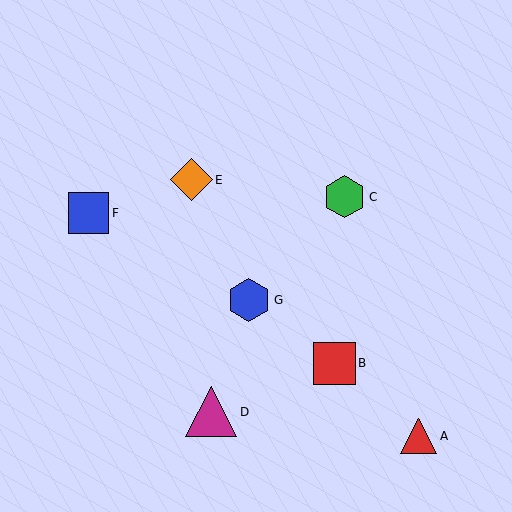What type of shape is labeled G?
Shape G is a blue hexagon.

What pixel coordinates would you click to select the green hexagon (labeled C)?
Click at (345, 197) to select the green hexagon C.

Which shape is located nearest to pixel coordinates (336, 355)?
The red square (labeled B) at (334, 363) is nearest to that location.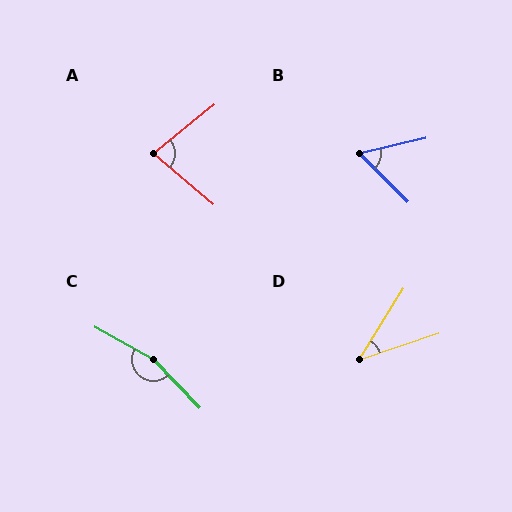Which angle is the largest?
C, at approximately 163 degrees.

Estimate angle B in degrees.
Approximately 58 degrees.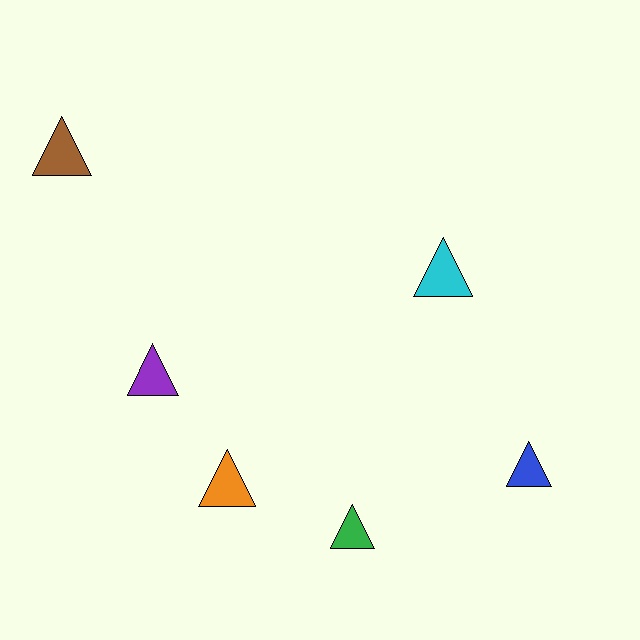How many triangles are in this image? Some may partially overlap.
There are 6 triangles.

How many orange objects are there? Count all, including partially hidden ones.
There is 1 orange object.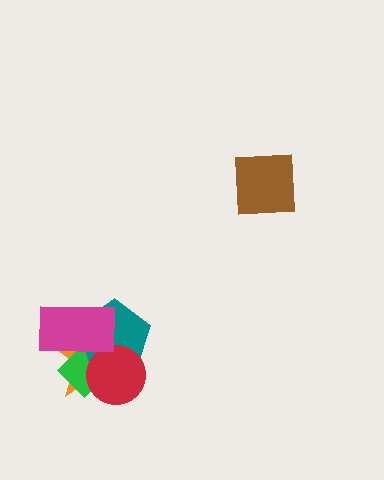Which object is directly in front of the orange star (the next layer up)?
The green diamond is directly in front of the orange star.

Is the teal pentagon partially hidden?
Yes, it is partially covered by another shape.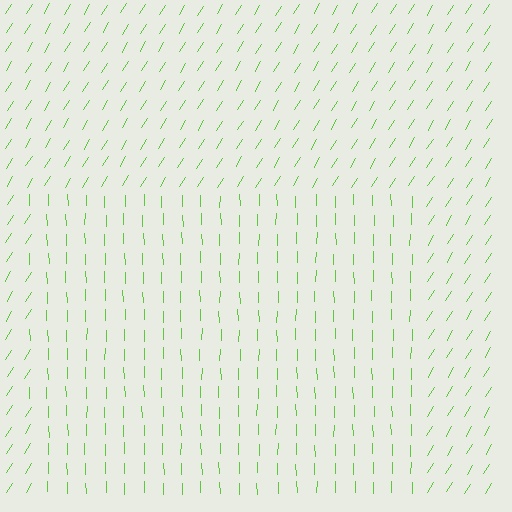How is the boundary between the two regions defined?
The boundary is defined purely by a change in line orientation (approximately 32 degrees difference). All lines are the same color and thickness.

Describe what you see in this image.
The image is filled with small lime line segments. A rectangle region in the image has lines oriented differently from the surrounding lines, creating a visible texture boundary.